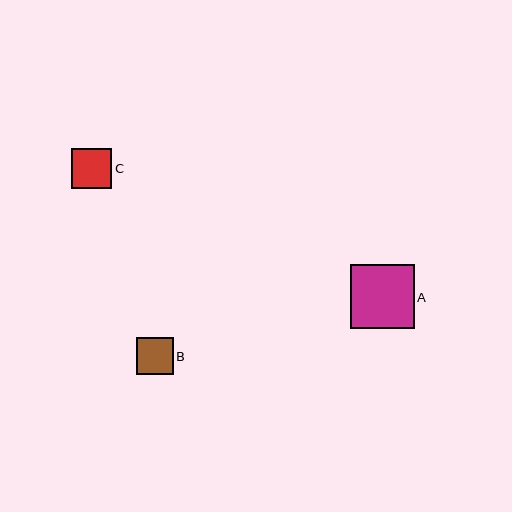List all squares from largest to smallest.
From largest to smallest: A, C, B.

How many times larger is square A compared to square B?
Square A is approximately 1.7 times the size of square B.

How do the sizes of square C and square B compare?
Square C and square B are approximately the same size.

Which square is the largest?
Square A is the largest with a size of approximately 64 pixels.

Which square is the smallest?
Square B is the smallest with a size of approximately 37 pixels.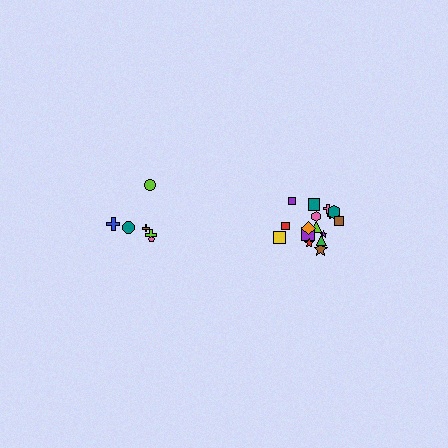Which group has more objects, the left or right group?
The right group.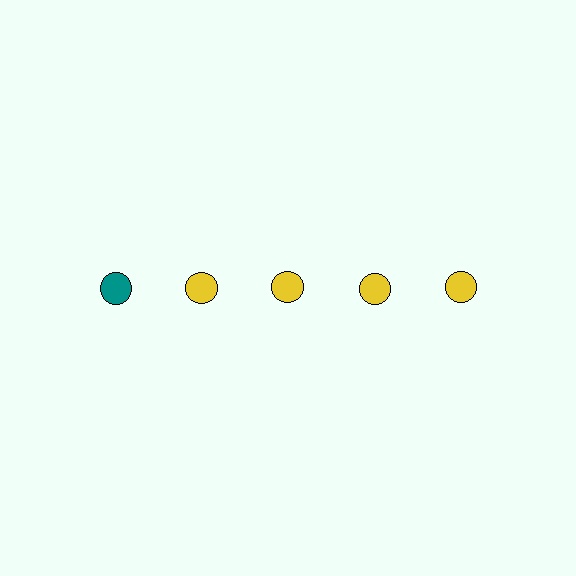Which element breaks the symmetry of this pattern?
The teal circle in the top row, leftmost column breaks the symmetry. All other shapes are yellow circles.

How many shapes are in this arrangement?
There are 5 shapes arranged in a grid pattern.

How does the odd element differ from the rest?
It has a different color: teal instead of yellow.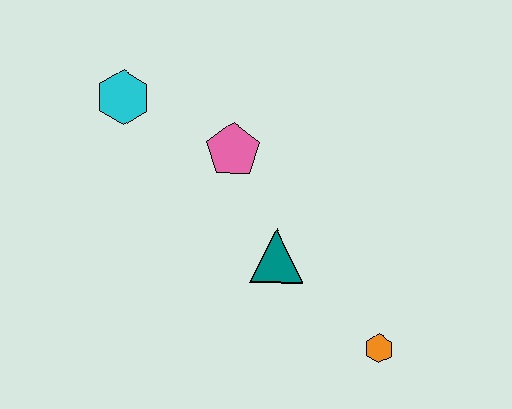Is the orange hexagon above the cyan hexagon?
No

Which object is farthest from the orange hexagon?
The cyan hexagon is farthest from the orange hexagon.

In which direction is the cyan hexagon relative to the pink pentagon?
The cyan hexagon is to the left of the pink pentagon.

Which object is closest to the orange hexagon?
The teal triangle is closest to the orange hexagon.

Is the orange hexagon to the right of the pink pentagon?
Yes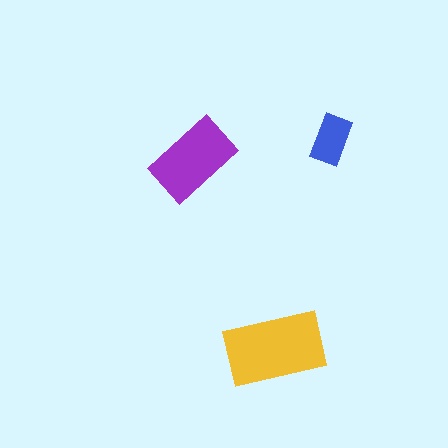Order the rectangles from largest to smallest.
the yellow one, the purple one, the blue one.